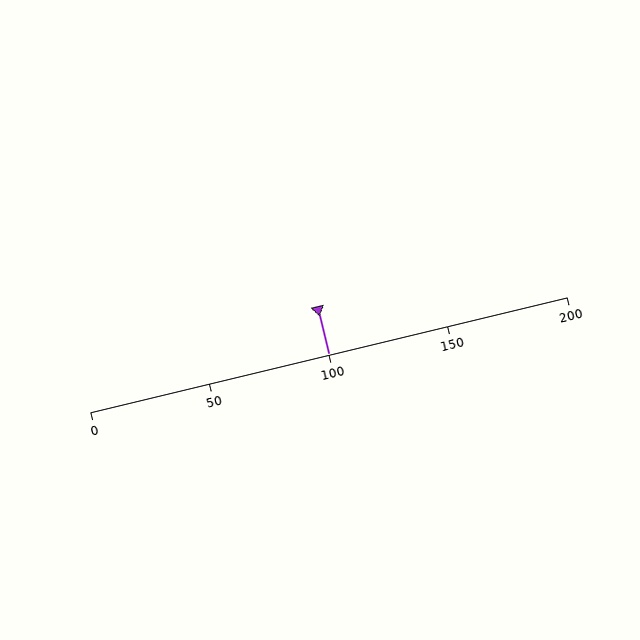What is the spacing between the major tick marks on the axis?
The major ticks are spaced 50 apart.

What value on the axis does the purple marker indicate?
The marker indicates approximately 100.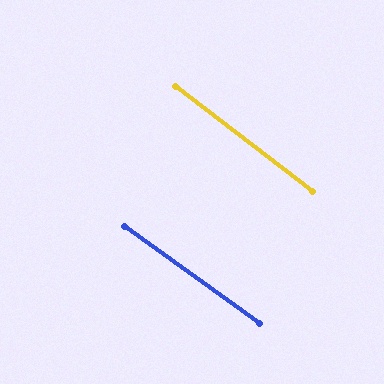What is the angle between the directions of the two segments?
Approximately 2 degrees.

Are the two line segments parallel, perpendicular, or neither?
Parallel — their directions differ by only 1.6°.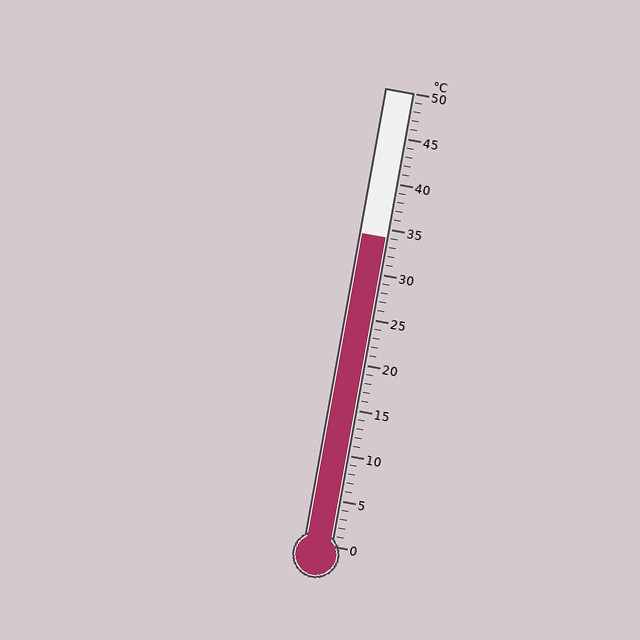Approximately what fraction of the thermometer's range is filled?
The thermometer is filled to approximately 70% of its range.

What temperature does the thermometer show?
The thermometer shows approximately 34°C.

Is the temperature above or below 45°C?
The temperature is below 45°C.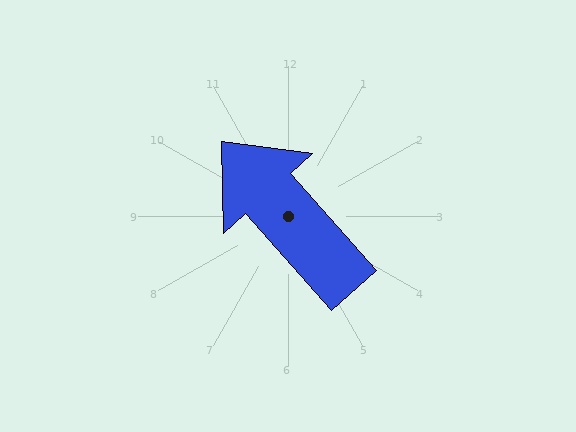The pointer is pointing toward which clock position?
Roughly 11 o'clock.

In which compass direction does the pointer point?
Northwest.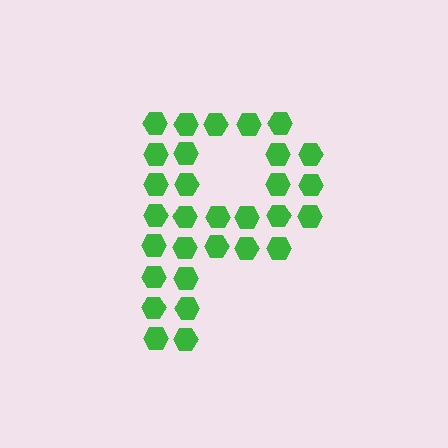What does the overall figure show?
The overall figure shows the letter P.